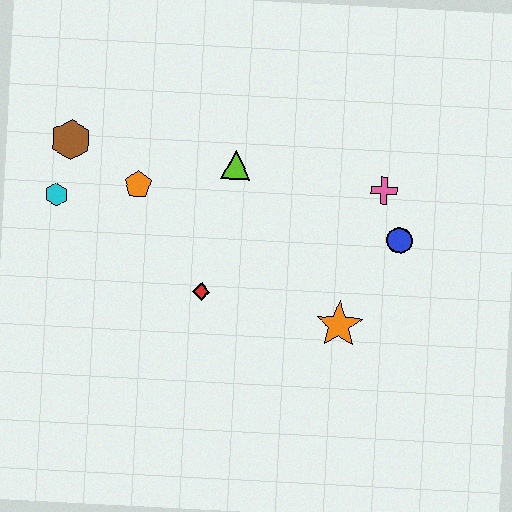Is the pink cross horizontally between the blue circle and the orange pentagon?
Yes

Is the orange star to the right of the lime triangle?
Yes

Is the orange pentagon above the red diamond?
Yes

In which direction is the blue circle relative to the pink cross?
The blue circle is below the pink cross.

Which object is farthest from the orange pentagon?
The blue circle is farthest from the orange pentagon.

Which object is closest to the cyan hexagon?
The brown hexagon is closest to the cyan hexagon.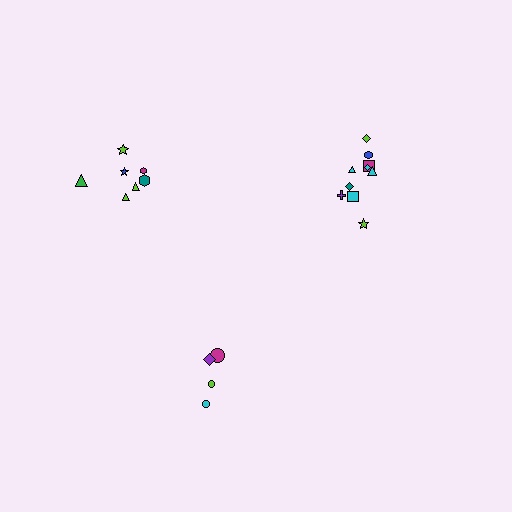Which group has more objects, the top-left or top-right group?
The top-right group.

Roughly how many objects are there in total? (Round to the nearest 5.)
Roughly 20 objects in total.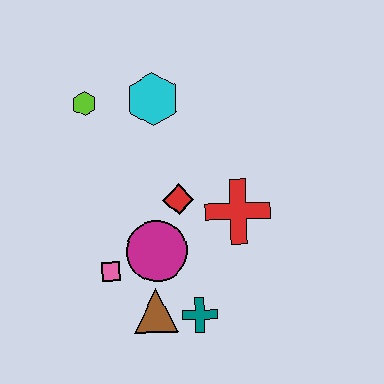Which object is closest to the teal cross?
The brown triangle is closest to the teal cross.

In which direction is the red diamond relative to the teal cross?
The red diamond is above the teal cross.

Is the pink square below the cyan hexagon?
Yes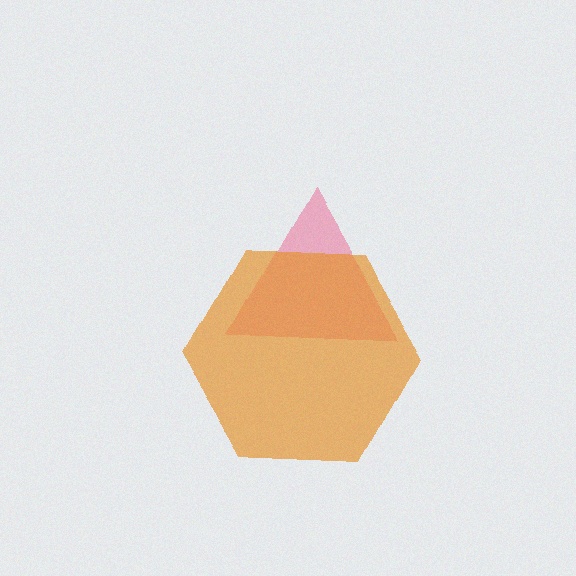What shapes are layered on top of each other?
The layered shapes are: a pink triangle, an orange hexagon.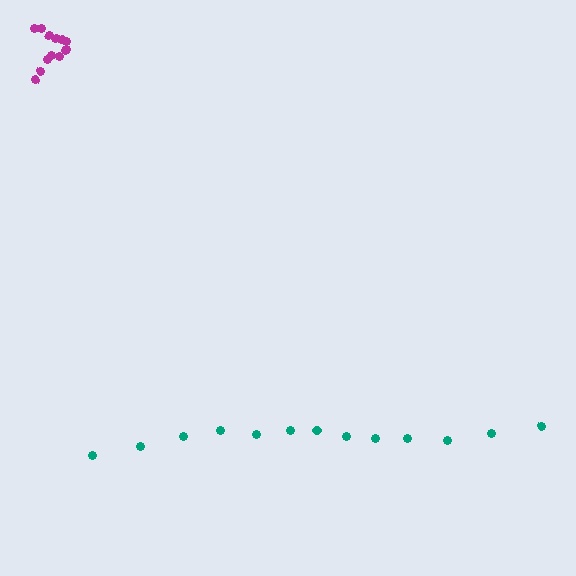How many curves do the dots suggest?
There are 2 distinct paths.